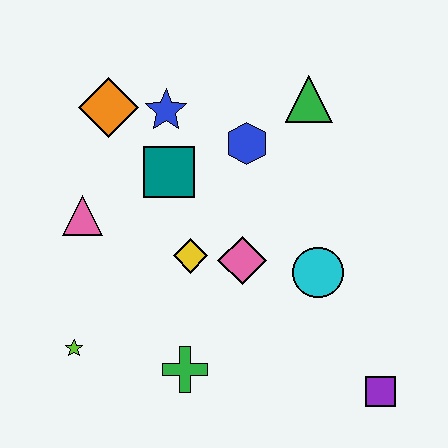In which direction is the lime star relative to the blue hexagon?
The lime star is below the blue hexagon.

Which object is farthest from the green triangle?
The lime star is farthest from the green triangle.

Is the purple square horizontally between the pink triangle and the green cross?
No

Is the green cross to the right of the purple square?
No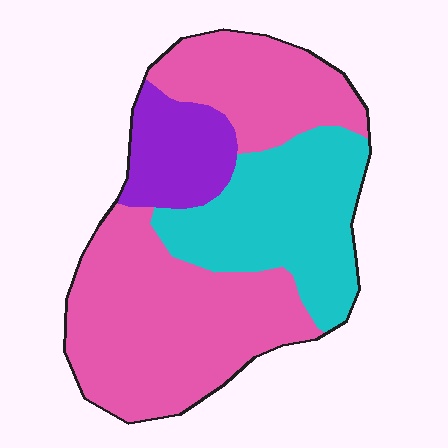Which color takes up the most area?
Pink, at roughly 60%.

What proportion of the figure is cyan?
Cyan covers about 30% of the figure.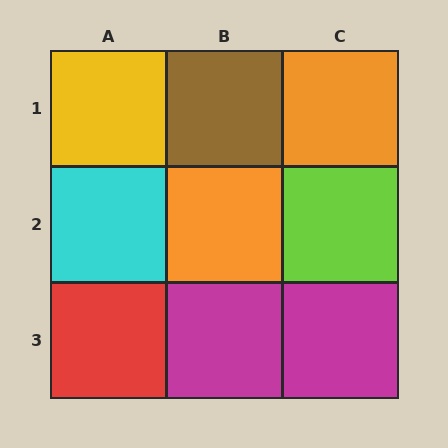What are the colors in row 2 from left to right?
Cyan, orange, lime.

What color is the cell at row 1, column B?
Brown.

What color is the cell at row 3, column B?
Magenta.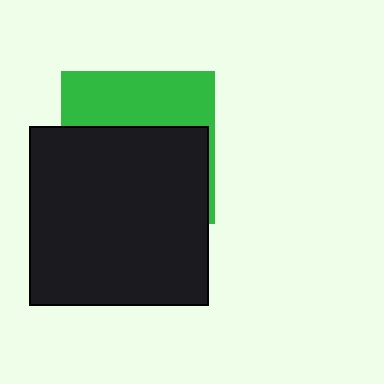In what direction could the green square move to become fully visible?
The green square could move up. That would shift it out from behind the black square entirely.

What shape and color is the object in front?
The object in front is a black square.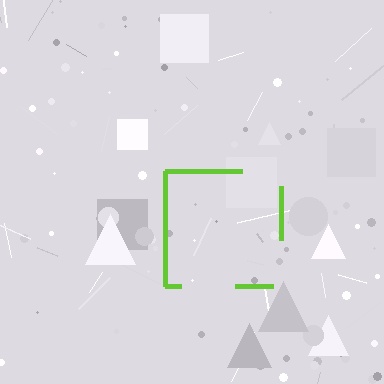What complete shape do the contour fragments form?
The contour fragments form a square.